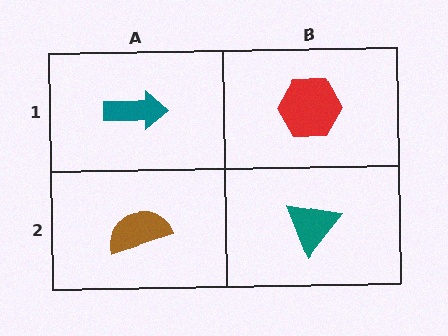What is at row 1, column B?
A red hexagon.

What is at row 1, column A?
A teal arrow.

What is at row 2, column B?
A teal triangle.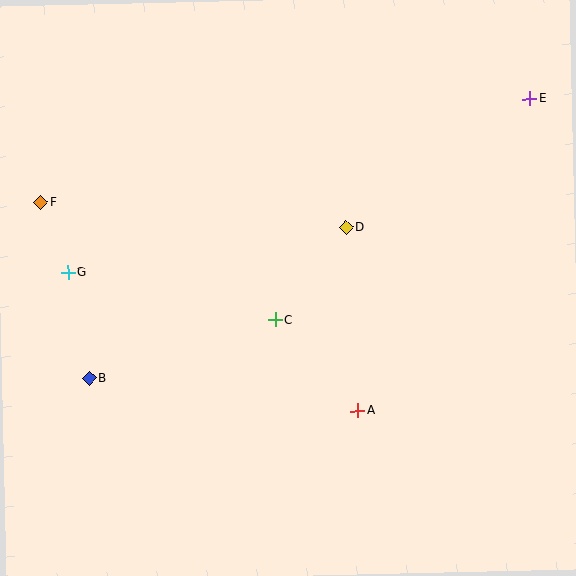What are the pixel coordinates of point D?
Point D is at (346, 228).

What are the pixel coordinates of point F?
Point F is at (41, 202).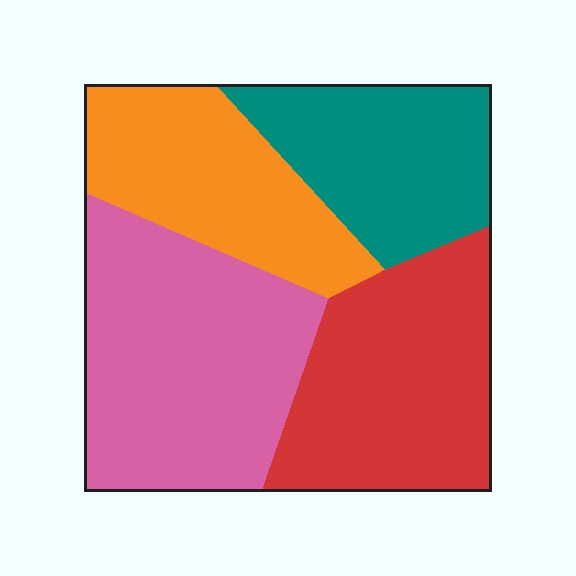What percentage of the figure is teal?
Teal covers about 20% of the figure.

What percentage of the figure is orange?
Orange takes up about one fifth (1/5) of the figure.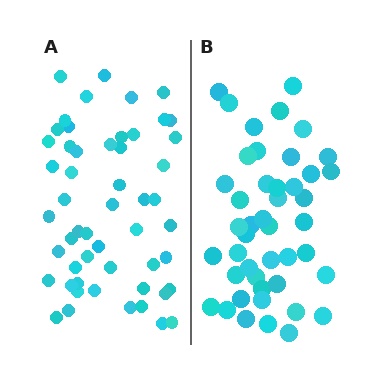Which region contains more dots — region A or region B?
Region A (the left region) has more dots.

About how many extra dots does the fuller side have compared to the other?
Region A has roughly 8 or so more dots than region B.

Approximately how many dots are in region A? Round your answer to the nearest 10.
About 50 dots. (The exact count is 53, which rounds to 50.)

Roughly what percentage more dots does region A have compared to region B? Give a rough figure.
About 20% more.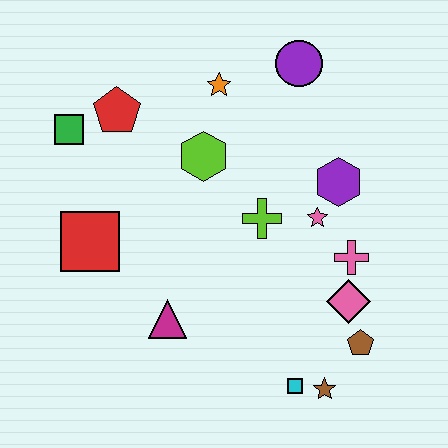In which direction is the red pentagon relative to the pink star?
The red pentagon is to the left of the pink star.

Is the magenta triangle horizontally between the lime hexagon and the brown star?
No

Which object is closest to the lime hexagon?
The orange star is closest to the lime hexagon.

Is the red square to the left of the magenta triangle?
Yes